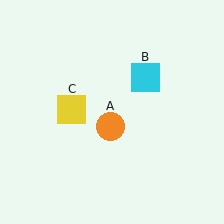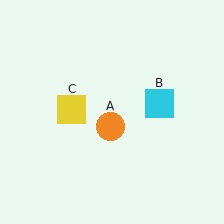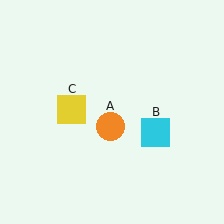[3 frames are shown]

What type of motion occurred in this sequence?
The cyan square (object B) rotated clockwise around the center of the scene.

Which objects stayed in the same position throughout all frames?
Orange circle (object A) and yellow square (object C) remained stationary.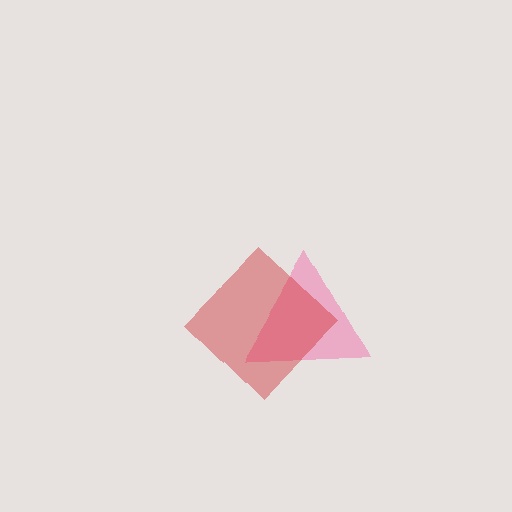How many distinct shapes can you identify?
There are 2 distinct shapes: a pink triangle, a red diamond.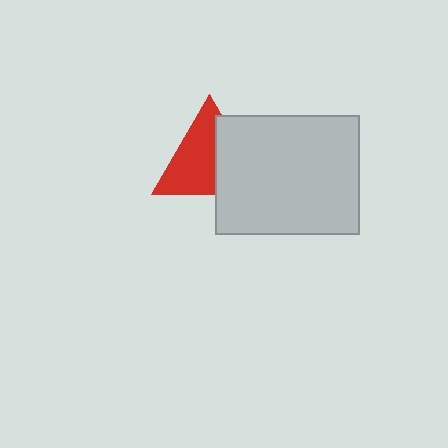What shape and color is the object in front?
The object in front is a light gray rectangle.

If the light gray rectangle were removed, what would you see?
You would see the complete red triangle.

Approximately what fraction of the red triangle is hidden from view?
Roughly 40% of the red triangle is hidden behind the light gray rectangle.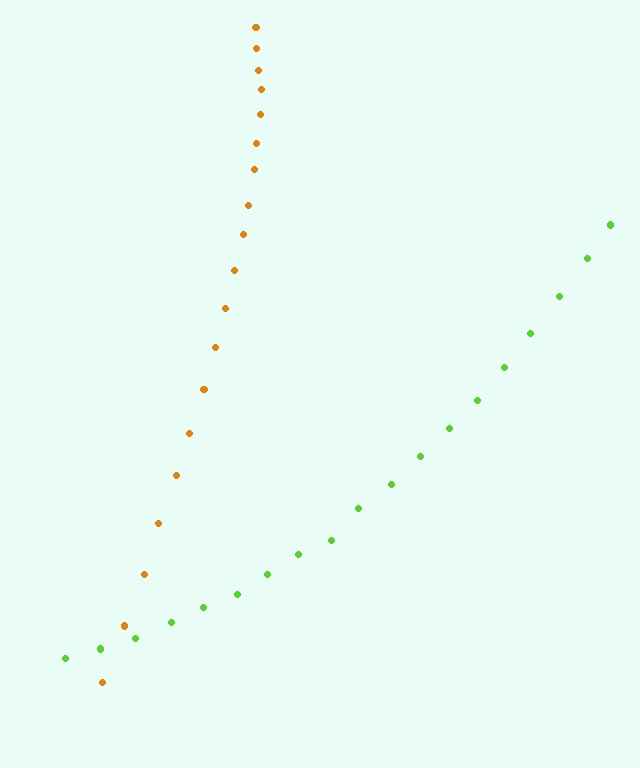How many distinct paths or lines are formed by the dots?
There are 2 distinct paths.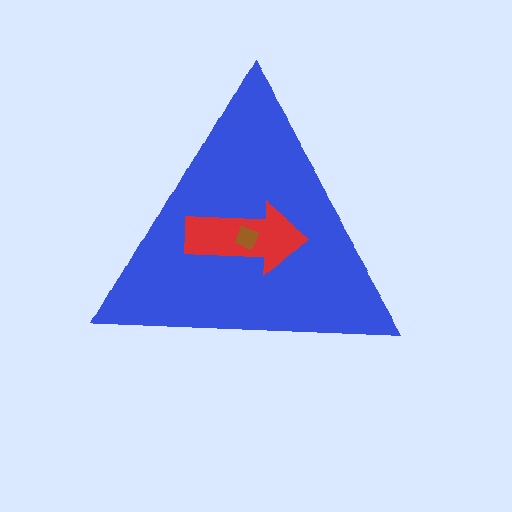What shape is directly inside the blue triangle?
The red arrow.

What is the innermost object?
The brown diamond.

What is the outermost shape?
The blue triangle.